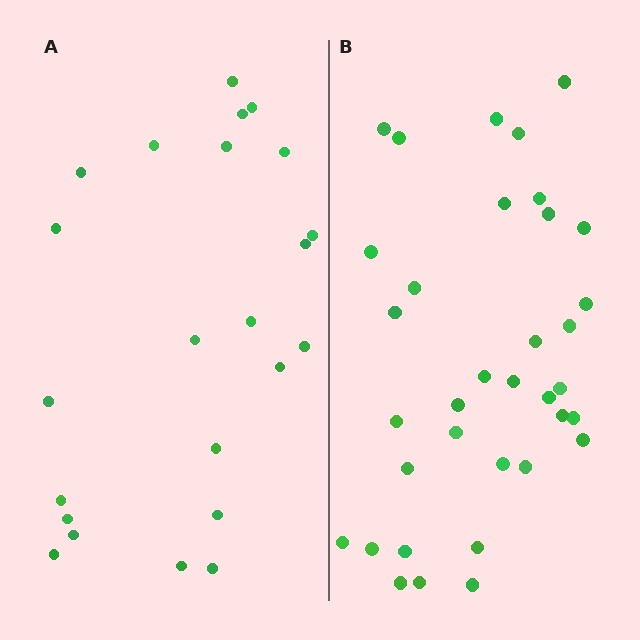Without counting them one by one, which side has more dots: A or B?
Region B (the right region) has more dots.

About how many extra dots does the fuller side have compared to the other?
Region B has roughly 12 or so more dots than region A.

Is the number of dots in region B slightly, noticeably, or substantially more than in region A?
Region B has substantially more. The ratio is roughly 1.5 to 1.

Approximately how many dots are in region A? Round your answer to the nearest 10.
About 20 dots. (The exact count is 23, which rounds to 20.)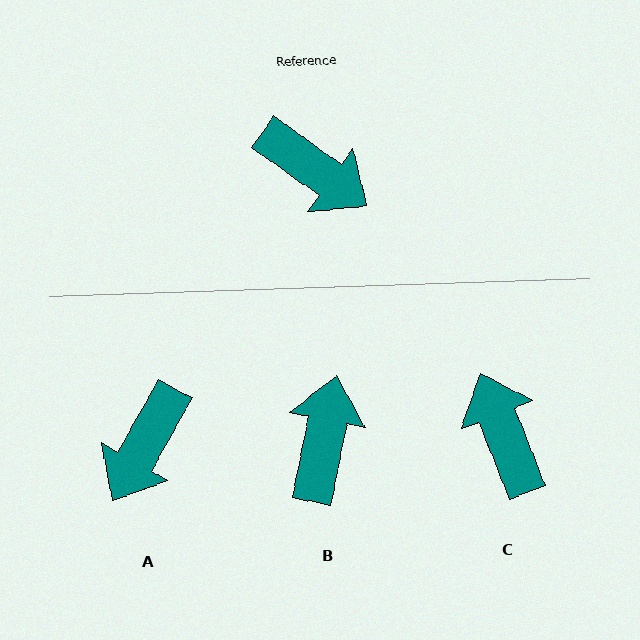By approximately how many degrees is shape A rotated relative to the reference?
Approximately 84 degrees clockwise.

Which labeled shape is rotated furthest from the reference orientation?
C, about 147 degrees away.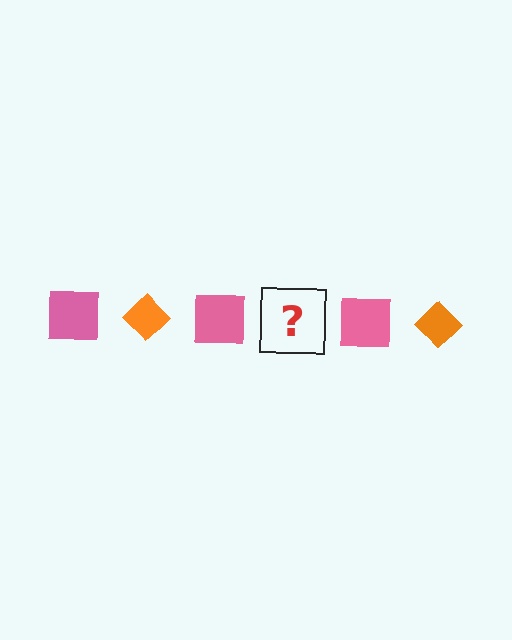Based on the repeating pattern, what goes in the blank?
The blank should be an orange diamond.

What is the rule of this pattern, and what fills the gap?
The rule is that the pattern alternates between pink square and orange diamond. The gap should be filled with an orange diamond.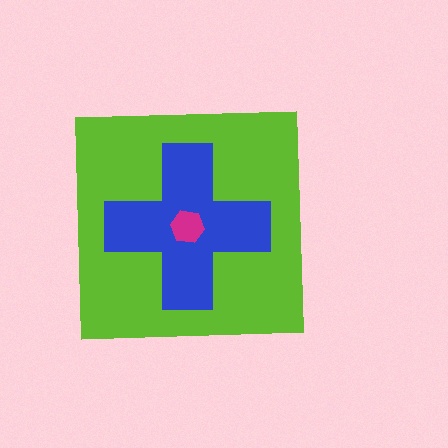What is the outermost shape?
The lime square.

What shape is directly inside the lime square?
The blue cross.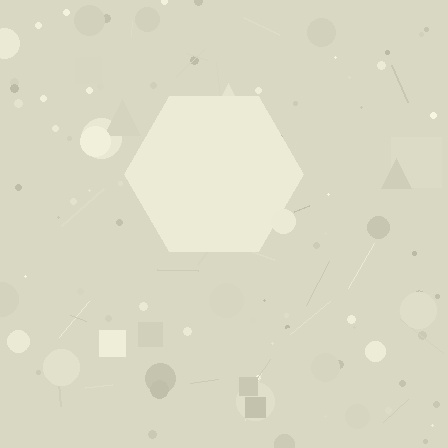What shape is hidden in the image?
A hexagon is hidden in the image.